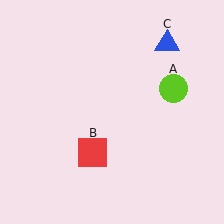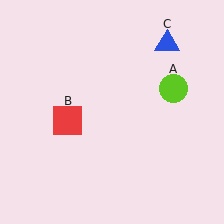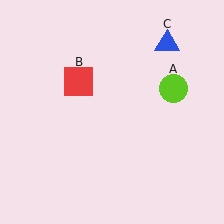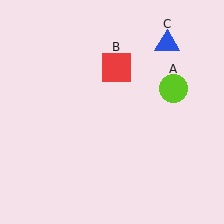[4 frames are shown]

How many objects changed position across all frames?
1 object changed position: red square (object B).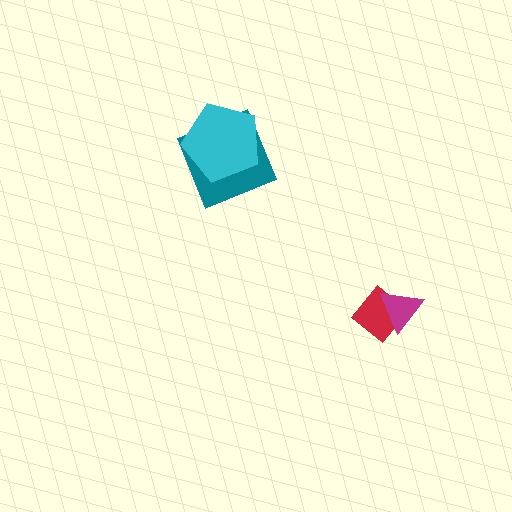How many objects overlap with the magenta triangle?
1 object overlaps with the magenta triangle.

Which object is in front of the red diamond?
The magenta triangle is in front of the red diamond.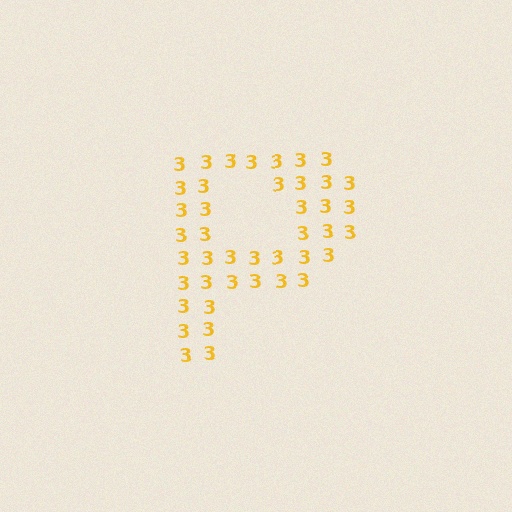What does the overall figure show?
The overall figure shows the letter P.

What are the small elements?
The small elements are digit 3's.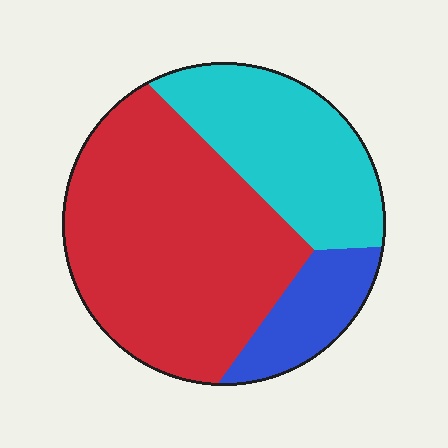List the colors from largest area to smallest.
From largest to smallest: red, cyan, blue.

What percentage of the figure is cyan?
Cyan takes up about one third (1/3) of the figure.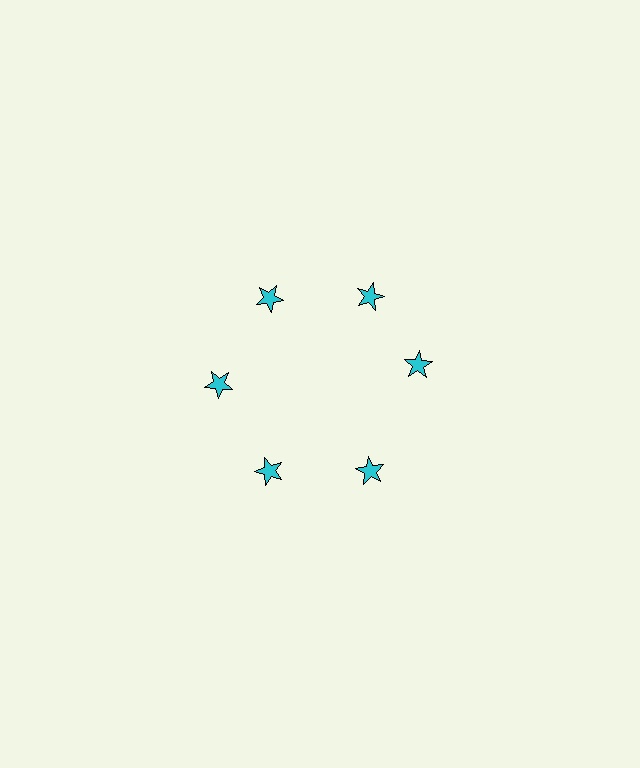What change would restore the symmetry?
The symmetry would be restored by rotating it back into even spacing with its neighbors so that all 6 stars sit at equal angles and equal distance from the center.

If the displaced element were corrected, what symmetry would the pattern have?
It would have 6-fold rotational symmetry — the pattern would map onto itself every 60 degrees.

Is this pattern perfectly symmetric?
No. The 6 cyan stars are arranged in a ring, but one element near the 3 o'clock position is rotated out of alignment along the ring, breaking the 6-fold rotational symmetry.